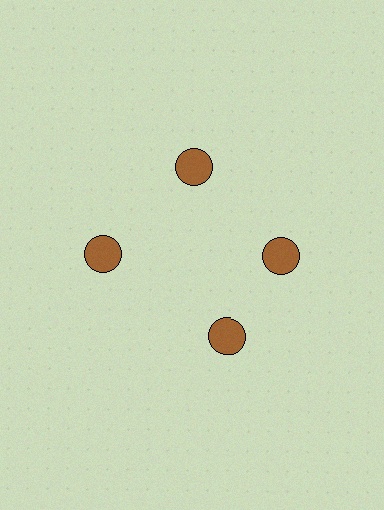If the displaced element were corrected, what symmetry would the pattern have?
It would have 4-fold rotational symmetry — the pattern would map onto itself every 90 degrees.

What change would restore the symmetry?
The symmetry would be restored by rotating it back into even spacing with its neighbors so that all 4 circles sit at equal angles and equal distance from the center.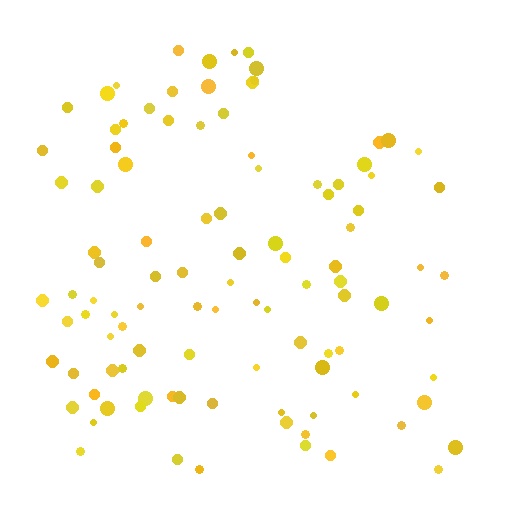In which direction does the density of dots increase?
From right to left, with the left side densest.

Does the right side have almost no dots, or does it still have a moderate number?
Still a moderate number, just noticeably fewer than the left.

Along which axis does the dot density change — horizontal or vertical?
Horizontal.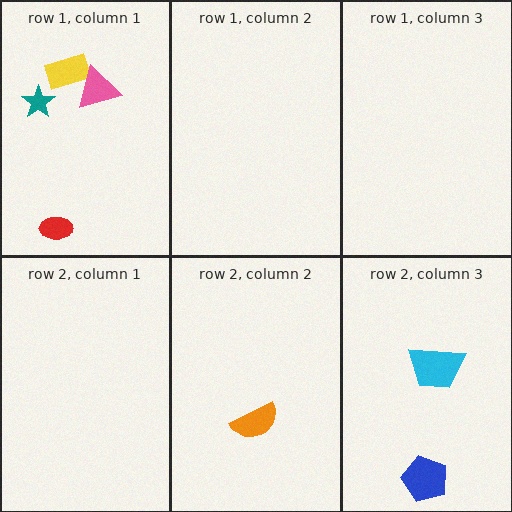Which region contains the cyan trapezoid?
The row 2, column 3 region.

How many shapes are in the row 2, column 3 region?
2.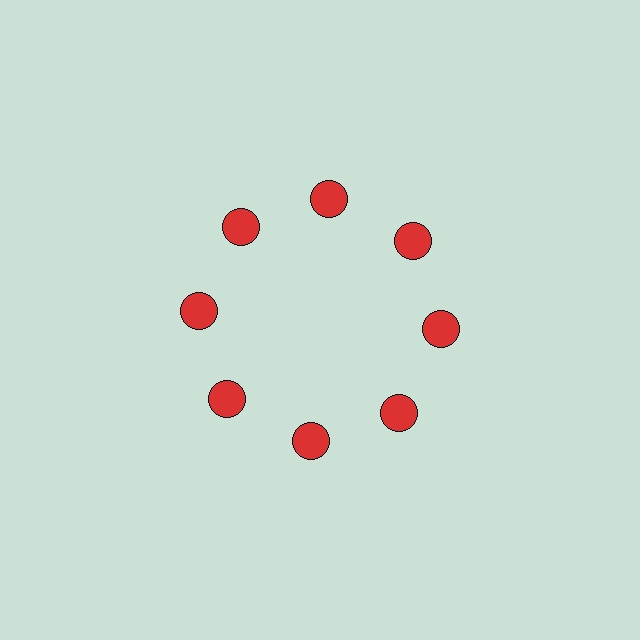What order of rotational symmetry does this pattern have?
This pattern has 8-fold rotational symmetry.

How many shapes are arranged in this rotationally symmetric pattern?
There are 8 shapes, arranged in 8 groups of 1.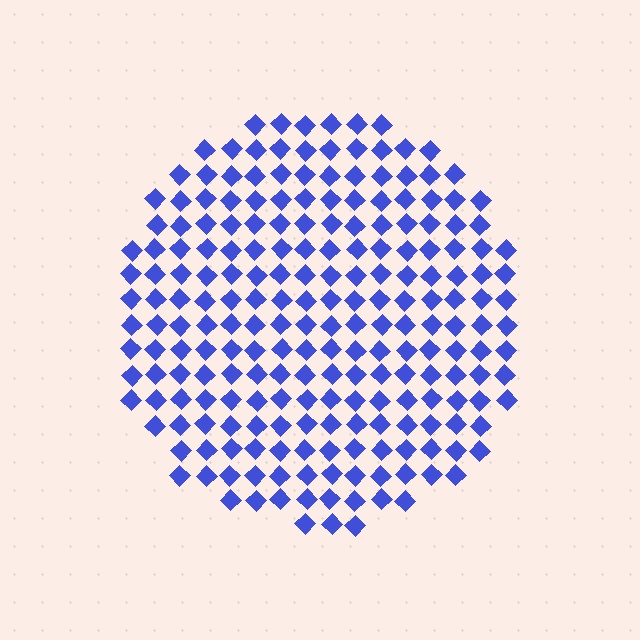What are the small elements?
The small elements are diamonds.